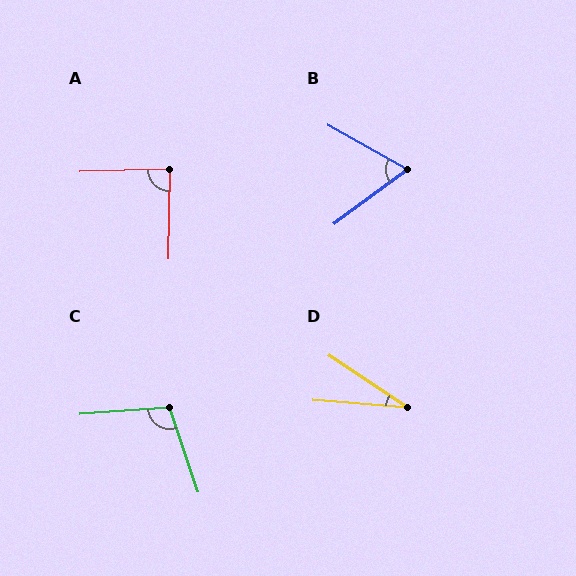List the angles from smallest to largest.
D (29°), B (66°), A (88°), C (105°).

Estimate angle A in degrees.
Approximately 88 degrees.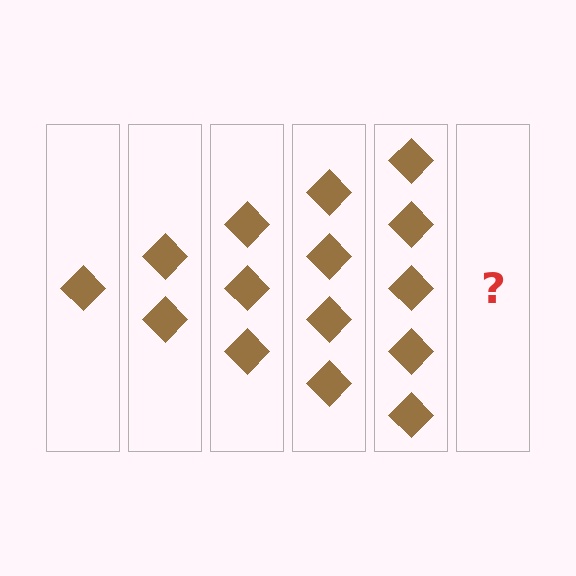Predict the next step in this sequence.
The next step is 6 diamonds.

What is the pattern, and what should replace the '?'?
The pattern is that each step adds one more diamond. The '?' should be 6 diamonds.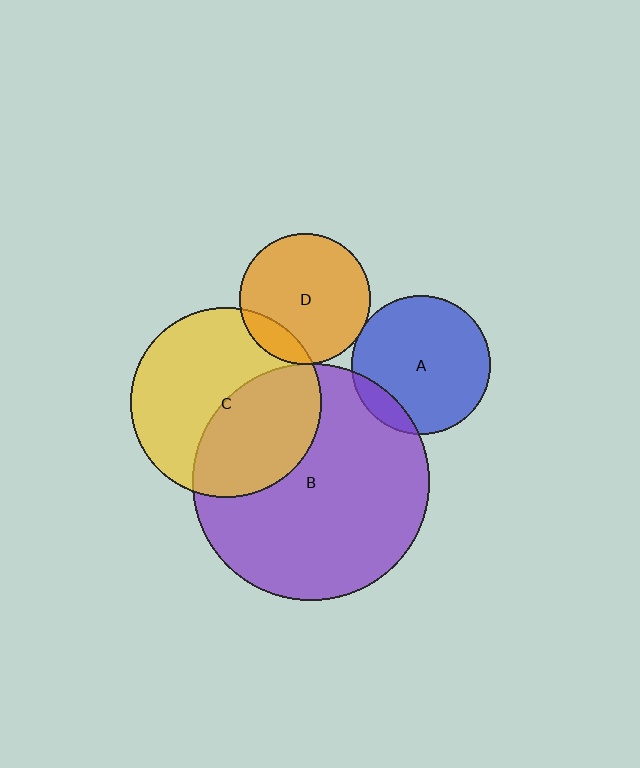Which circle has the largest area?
Circle B (purple).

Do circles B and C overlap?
Yes.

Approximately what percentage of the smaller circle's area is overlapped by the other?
Approximately 45%.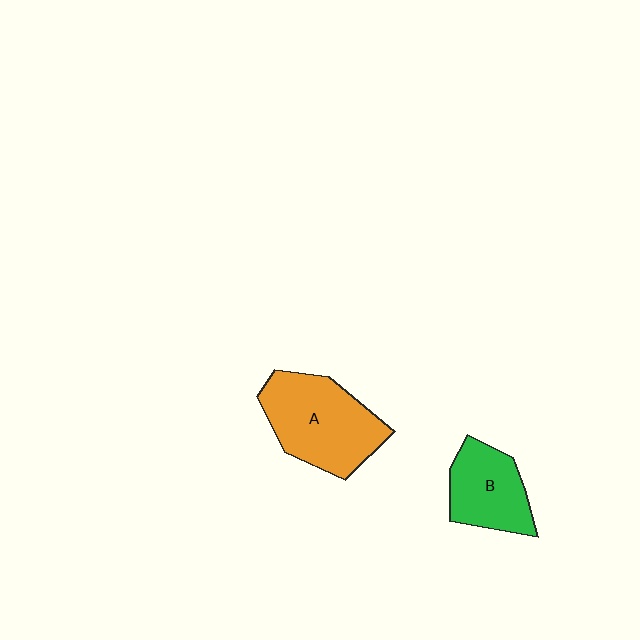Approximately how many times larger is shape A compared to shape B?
Approximately 1.5 times.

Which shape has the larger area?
Shape A (orange).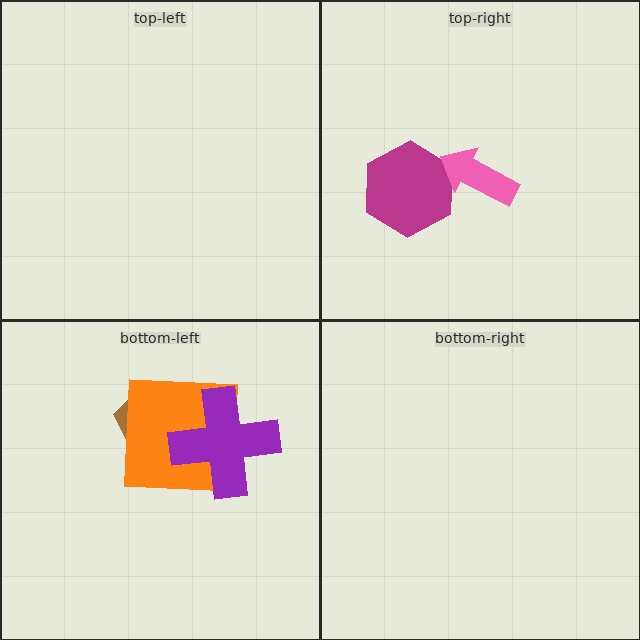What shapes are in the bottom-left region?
The brown pentagon, the orange square, the purple cross.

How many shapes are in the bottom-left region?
3.